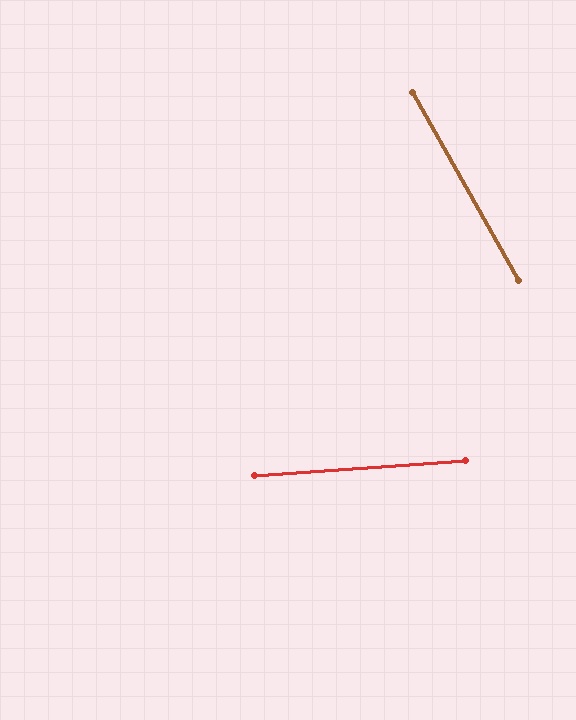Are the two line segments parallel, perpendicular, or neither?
Neither parallel nor perpendicular — they differ by about 65°.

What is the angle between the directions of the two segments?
Approximately 65 degrees.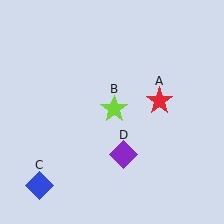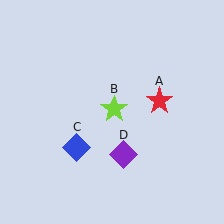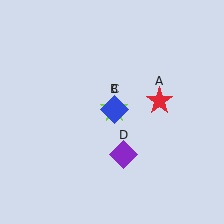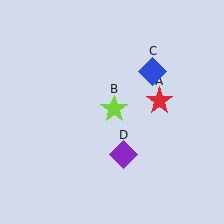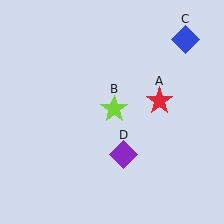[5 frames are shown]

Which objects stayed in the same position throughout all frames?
Red star (object A) and lime star (object B) and purple diamond (object D) remained stationary.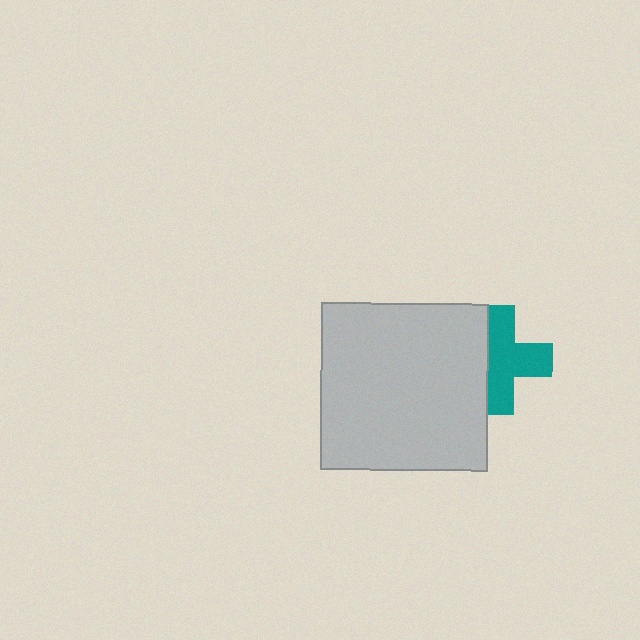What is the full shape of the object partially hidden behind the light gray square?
The partially hidden object is a teal cross.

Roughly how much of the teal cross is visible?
Most of it is visible (roughly 66%).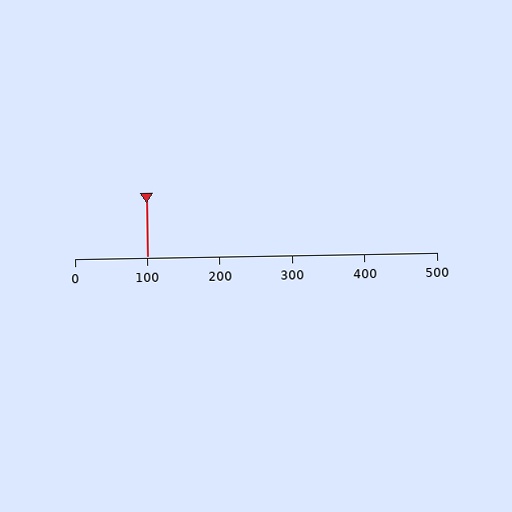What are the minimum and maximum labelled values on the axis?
The axis runs from 0 to 500.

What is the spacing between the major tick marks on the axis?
The major ticks are spaced 100 apart.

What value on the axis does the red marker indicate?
The marker indicates approximately 100.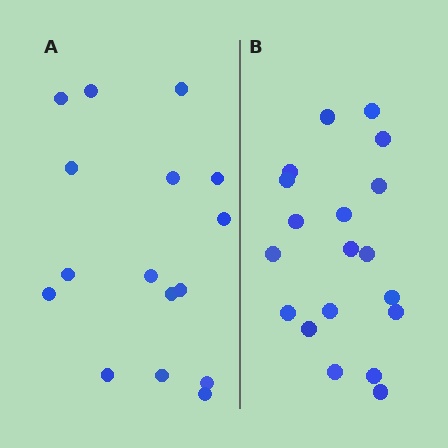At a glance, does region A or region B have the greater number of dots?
Region B (the right region) has more dots.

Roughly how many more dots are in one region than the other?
Region B has just a few more — roughly 2 or 3 more dots than region A.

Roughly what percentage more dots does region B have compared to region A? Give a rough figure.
About 20% more.